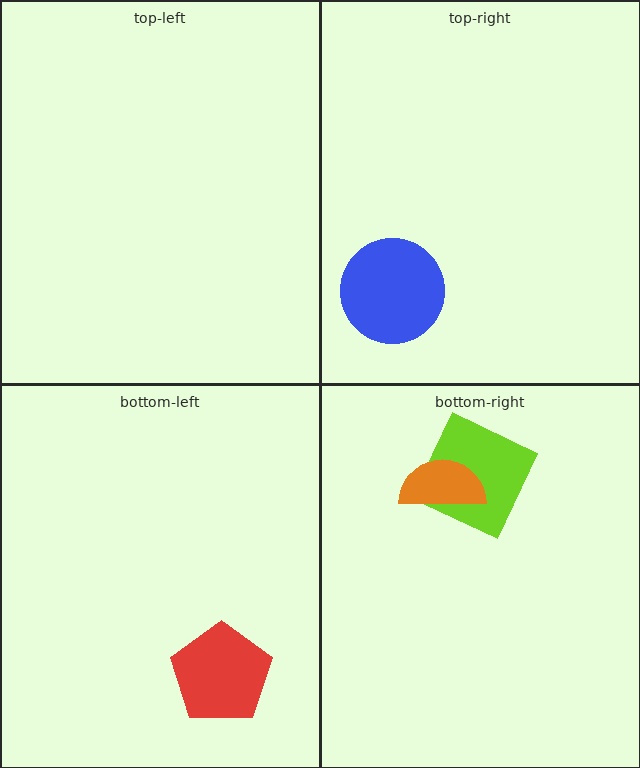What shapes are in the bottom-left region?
The red pentagon.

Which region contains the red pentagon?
The bottom-left region.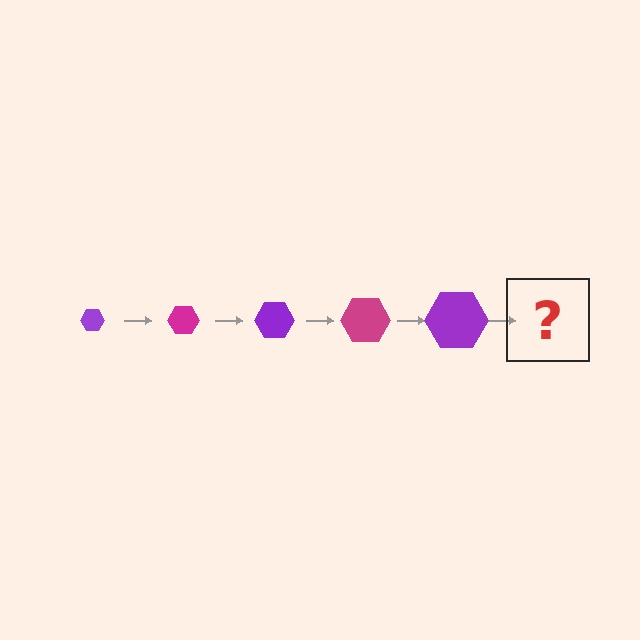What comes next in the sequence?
The next element should be a magenta hexagon, larger than the previous one.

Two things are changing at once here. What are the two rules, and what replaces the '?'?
The two rules are that the hexagon grows larger each step and the color cycles through purple and magenta. The '?' should be a magenta hexagon, larger than the previous one.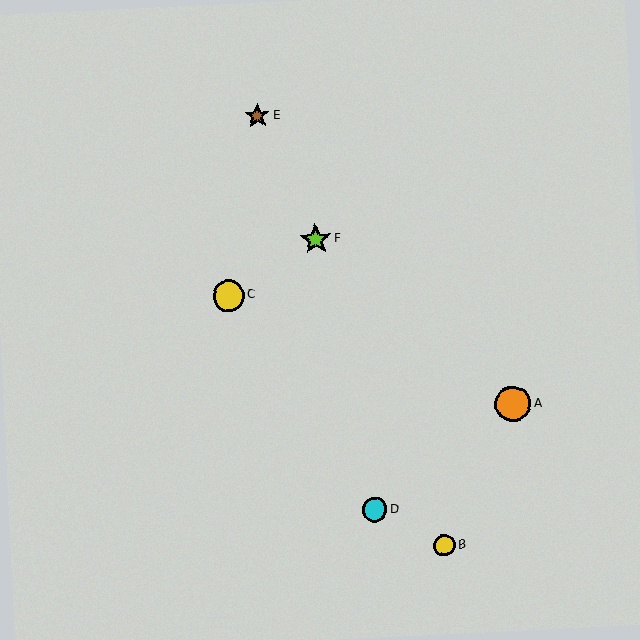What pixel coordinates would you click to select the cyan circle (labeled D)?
Click at (375, 509) to select the cyan circle D.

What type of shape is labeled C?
Shape C is a yellow circle.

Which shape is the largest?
The orange circle (labeled A) is the largest.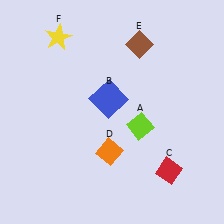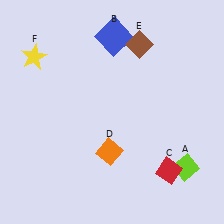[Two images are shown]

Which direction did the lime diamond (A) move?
The lime diamond (A) moved right.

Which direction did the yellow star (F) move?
The yellow star (F) moved left.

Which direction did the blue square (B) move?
The blue square (B) moved up.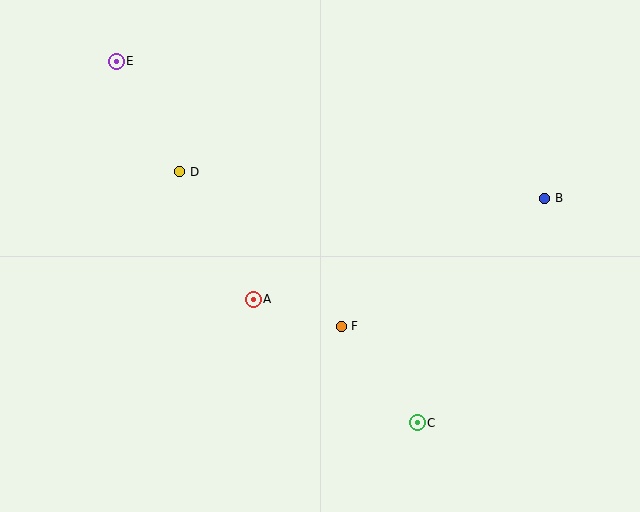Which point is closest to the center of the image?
Point F at (341, 326) is closest to the center.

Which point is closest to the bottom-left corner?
Point A is closest to the bottom-left corner.